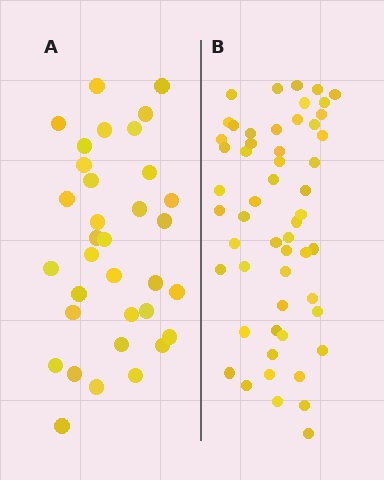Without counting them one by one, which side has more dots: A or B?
Region B (the right region) has more dots.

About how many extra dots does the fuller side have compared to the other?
Region B has approximately 20 more dots than region A.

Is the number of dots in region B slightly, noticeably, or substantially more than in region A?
Region B has substantially more. The ratio is roughly 1.6 to 1.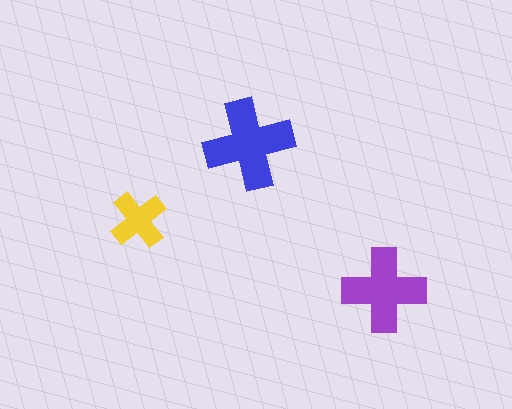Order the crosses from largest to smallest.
the blue one, the purple one, the yellow one.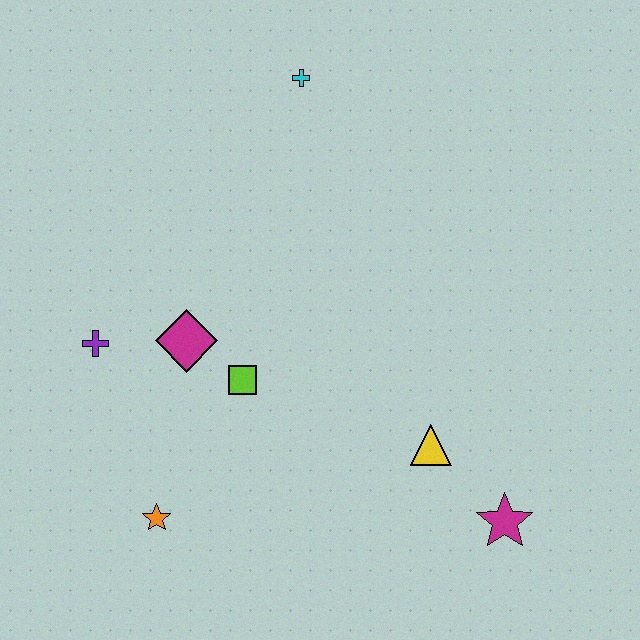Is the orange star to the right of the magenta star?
No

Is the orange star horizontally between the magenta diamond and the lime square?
No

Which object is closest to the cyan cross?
The magenta diamond is closest to the cyan cross.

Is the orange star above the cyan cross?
No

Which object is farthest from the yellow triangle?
The cyan cross is farthest from the yellow triangle.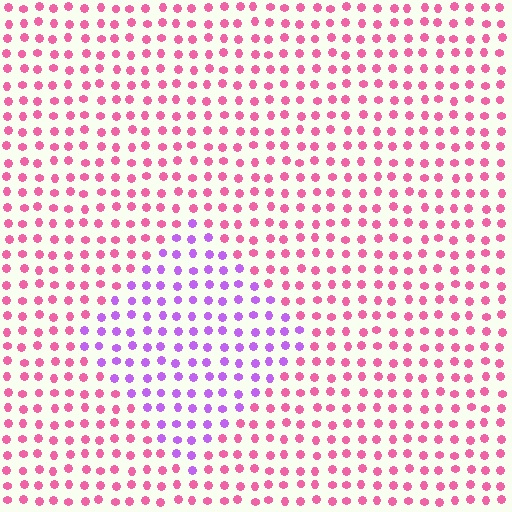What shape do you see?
I see a diamond.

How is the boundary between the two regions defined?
The boundary is defined purely by a slight shift in hue (about 51 degrees). Spacing, size, and orientation are identical on both sides.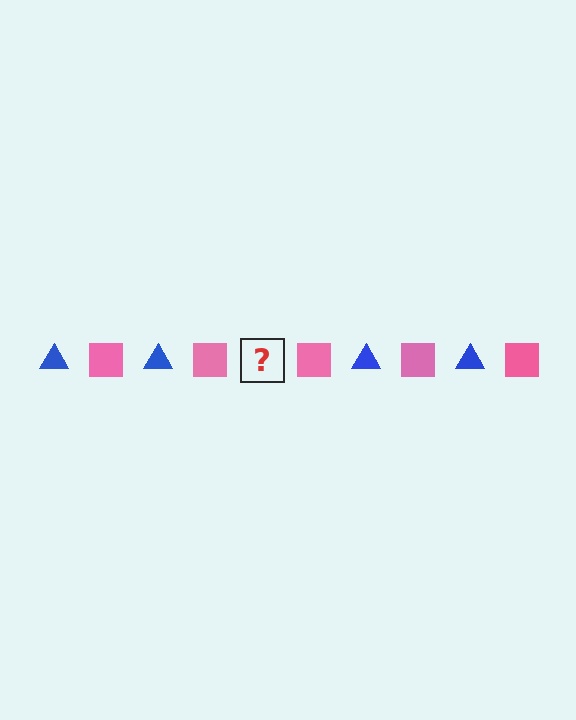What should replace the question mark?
The question mark should be replaced with a blue triangle.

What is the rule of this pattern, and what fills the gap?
The rule is that the pattern alternates between blue triangle and pink square. The gap should be filled with a blue triangle.